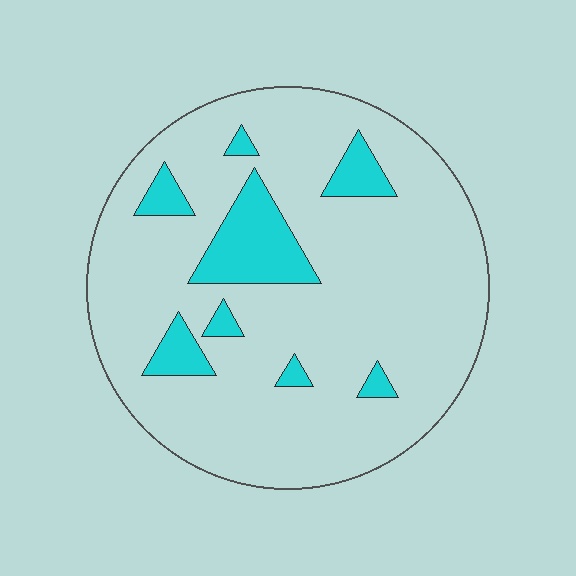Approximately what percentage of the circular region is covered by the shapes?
Approximately 15%.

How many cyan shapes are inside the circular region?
8.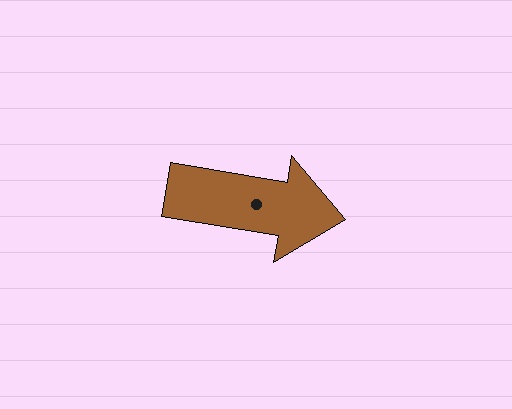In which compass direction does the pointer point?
East.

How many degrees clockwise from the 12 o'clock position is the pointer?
Approximately 100 degrees.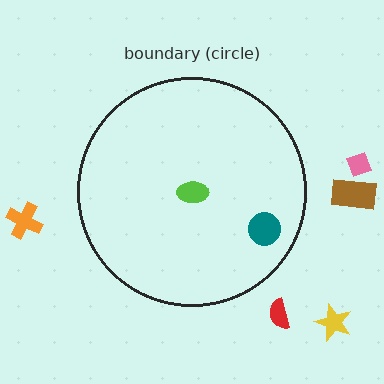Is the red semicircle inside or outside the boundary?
Outside.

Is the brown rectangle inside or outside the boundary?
Outside.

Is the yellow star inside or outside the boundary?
Outside.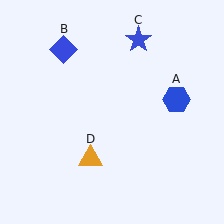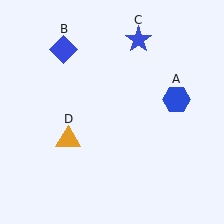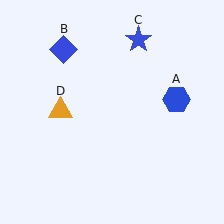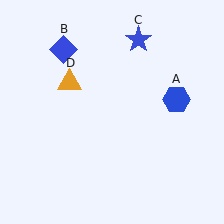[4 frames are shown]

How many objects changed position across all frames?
1 object changed position: orange triangle (object D).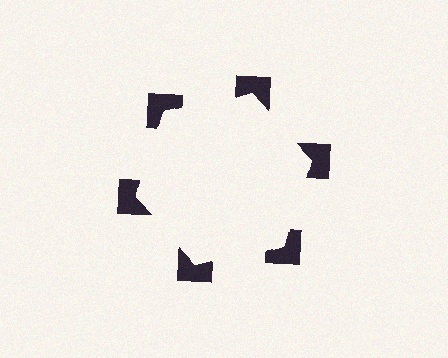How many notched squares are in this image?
There are 6 — one at each vertex of the illusory hexagon.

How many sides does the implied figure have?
6 sides.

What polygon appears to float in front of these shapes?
An illusory hexagon — its edges are inferred from the aligned wedge cuts in the notched squares, not physically drawn.